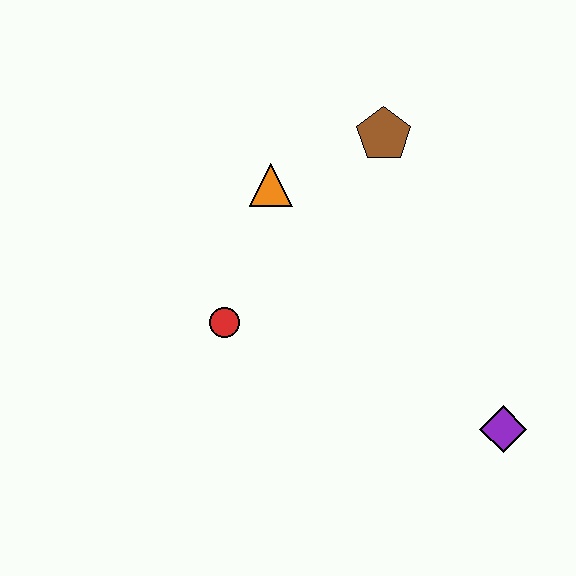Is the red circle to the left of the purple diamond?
Yes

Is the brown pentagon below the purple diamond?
No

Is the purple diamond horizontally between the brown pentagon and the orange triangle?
No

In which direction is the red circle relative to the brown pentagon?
The red circle is below the brown pentagon.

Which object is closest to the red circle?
The orange triangle is closest to the red circle.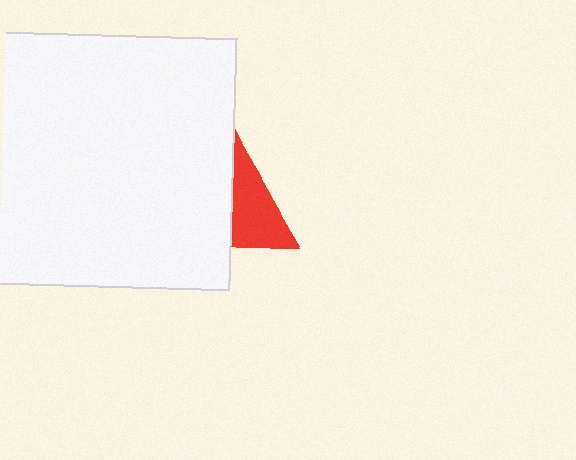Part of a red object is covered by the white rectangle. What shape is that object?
It is a triangle.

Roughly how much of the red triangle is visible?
About half of it is visible (roughly 50%).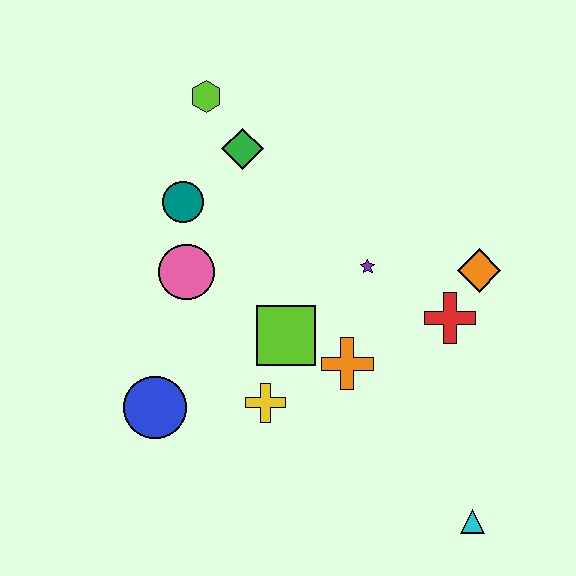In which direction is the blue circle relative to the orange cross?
The blue circle is to the left of the orange cross.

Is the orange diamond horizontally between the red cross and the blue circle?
No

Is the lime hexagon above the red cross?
Yes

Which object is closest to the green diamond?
The lime hexagon is closest to the green diamond.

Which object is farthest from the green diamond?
The cyan triangle is farthest from the green diamond.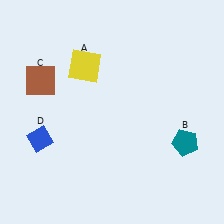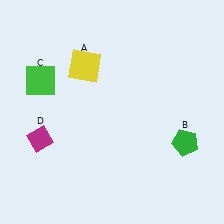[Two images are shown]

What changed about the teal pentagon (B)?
In Image 1, B is teal. In Image 2, it changed to green.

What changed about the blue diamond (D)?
In Image 1, D is blue. In Image 2, it changed to magenta.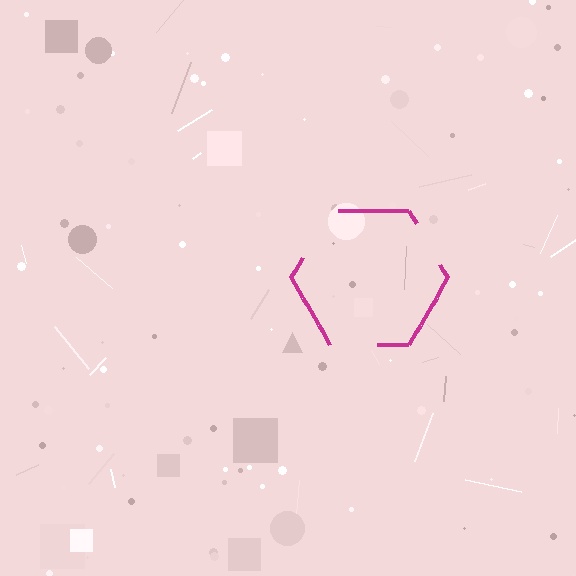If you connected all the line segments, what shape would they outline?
They would outline a hexagon.